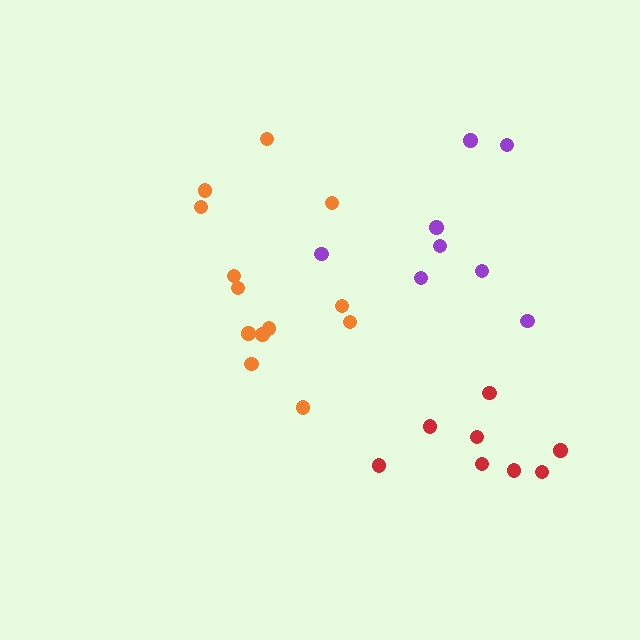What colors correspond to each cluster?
The clusters are colored: red, orange, purple.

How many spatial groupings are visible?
There are 3 spatial groupings.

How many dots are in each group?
Group 1: 8 dots, Group 2: 13 dots, Group 3: 8 dots (29 total).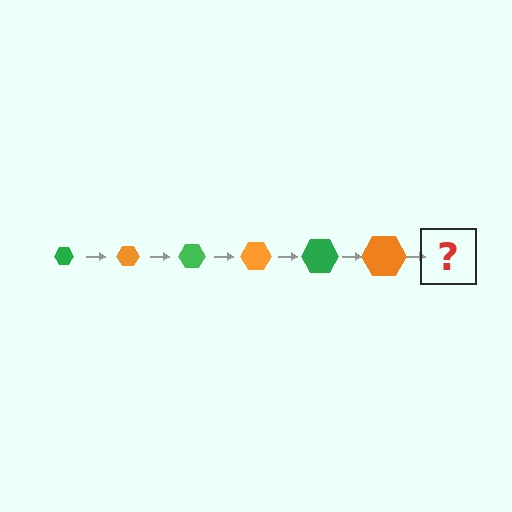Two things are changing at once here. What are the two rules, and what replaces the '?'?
The two rules are that the hexagon grows larger each step and the color cycles through green and orange. The '?' should be a green hexagon, larger than the previous one.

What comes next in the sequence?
The next element should be a green hexagon, larger than the previous one.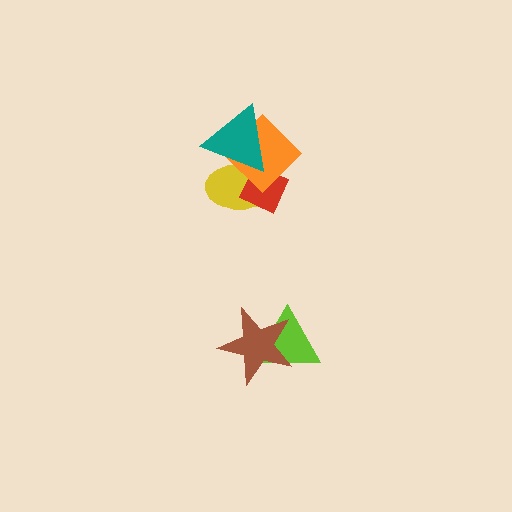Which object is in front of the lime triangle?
The brown star is in front of the lime triangle.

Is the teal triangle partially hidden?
No, no other shape covers it.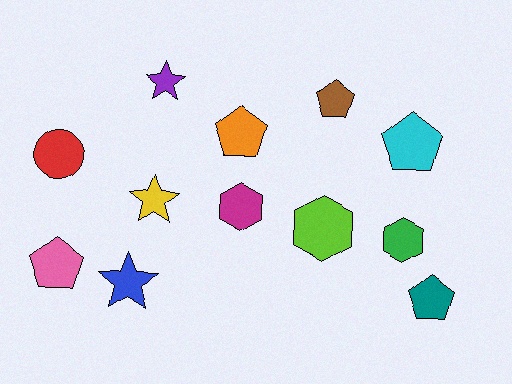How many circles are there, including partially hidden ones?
There is 1 circle.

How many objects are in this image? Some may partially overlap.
There are 12 objects.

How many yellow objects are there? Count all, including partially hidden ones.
There is 1 yellow object.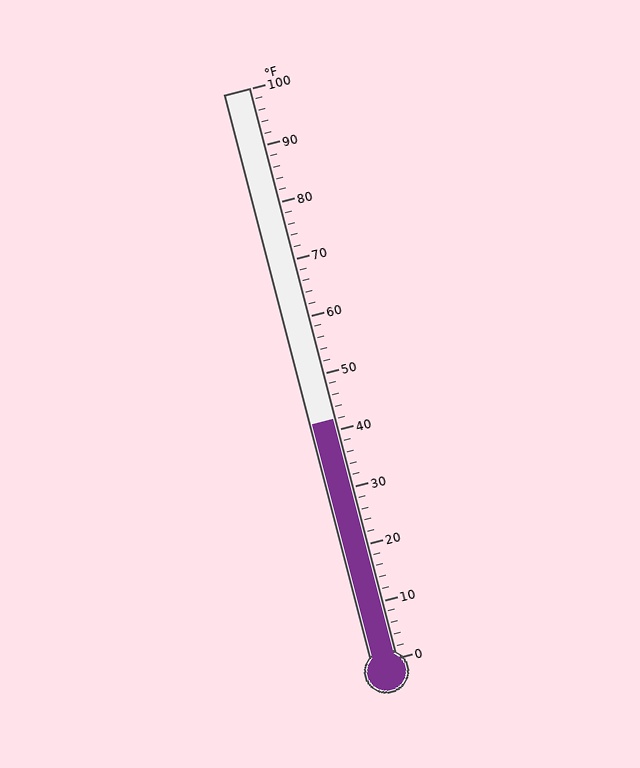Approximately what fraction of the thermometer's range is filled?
The thermometer is filled to approximately 40% of its range.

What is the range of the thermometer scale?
The thermometer scale ranges from 0°F to 100°F.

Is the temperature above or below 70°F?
The temperature is below 70°F.